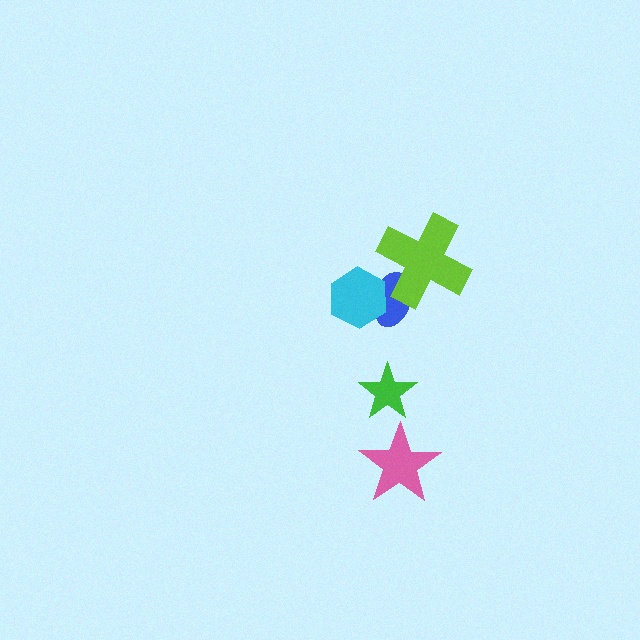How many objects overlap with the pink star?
0 objects overlap with the pink star.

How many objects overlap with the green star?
0 objects overlap with the green star.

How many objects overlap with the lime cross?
1 object overlaps with the lime cross.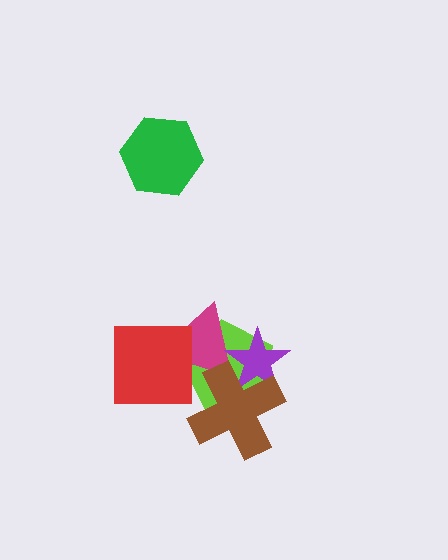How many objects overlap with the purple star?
3 objects overlap with the purple star.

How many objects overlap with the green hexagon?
0 objects overlap with the green hexagon.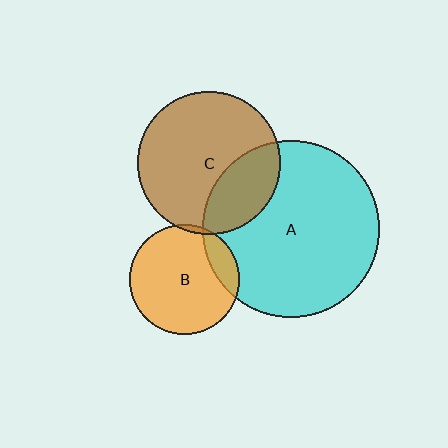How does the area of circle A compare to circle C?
Approximately 1.5 times.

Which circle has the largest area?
Circle A (cyan).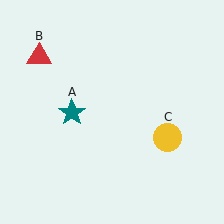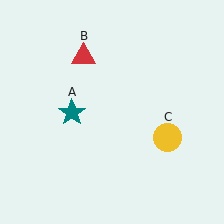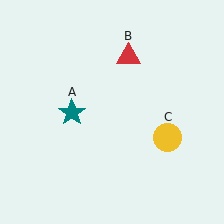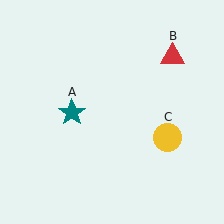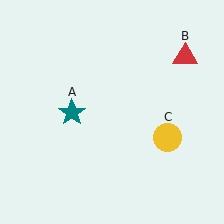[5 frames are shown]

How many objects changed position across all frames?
1 object changed position: red triangle (object B).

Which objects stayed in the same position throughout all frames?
Teal star (object A) and yellow circle (object C) remained stationary.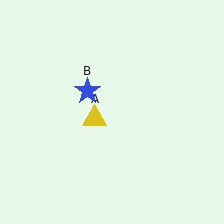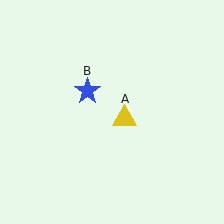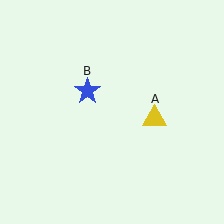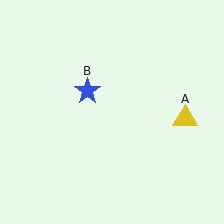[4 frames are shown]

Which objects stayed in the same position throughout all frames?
Blue star (object B) remained stationary.